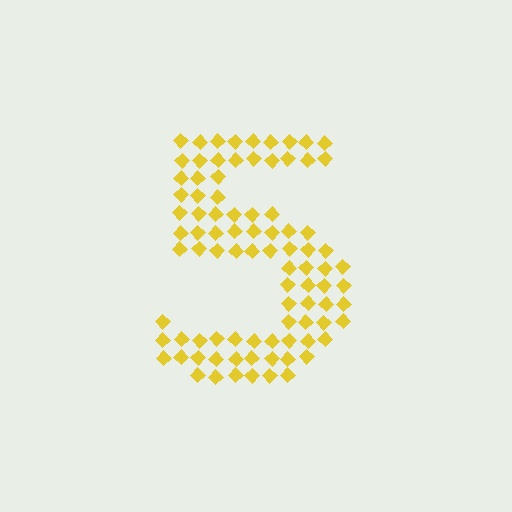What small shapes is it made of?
It is made of small diamonds.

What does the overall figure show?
The overall figure shows the digit 5.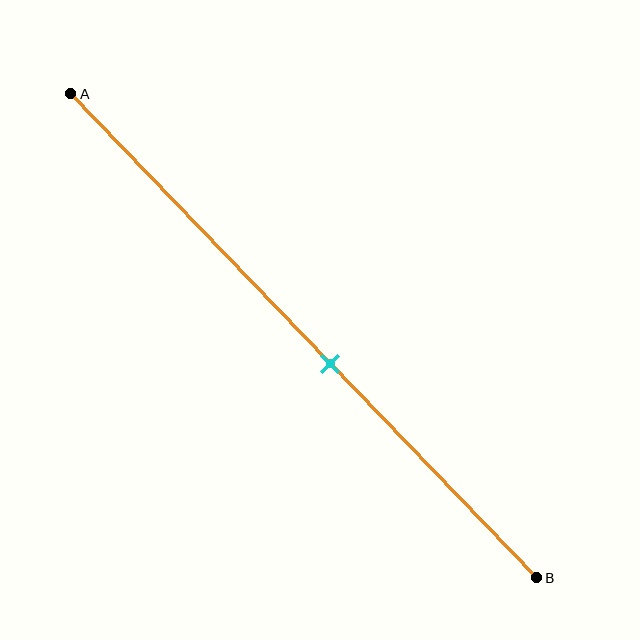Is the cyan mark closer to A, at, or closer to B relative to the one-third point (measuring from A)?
The cyan mark is closer to point B than the one-third point of segment AB.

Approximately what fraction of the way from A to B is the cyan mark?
The cyan mark is approximately 55% of the way from A to B.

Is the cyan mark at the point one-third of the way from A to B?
No, the mark is at about 55% from A, not at the 33% one-third point.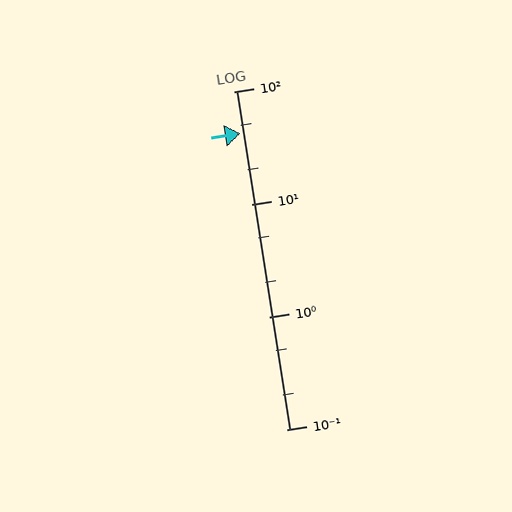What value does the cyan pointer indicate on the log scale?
The pointer indicates approximately 42.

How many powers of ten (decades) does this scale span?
The scale spans 3 decades, from 0.1 to 100.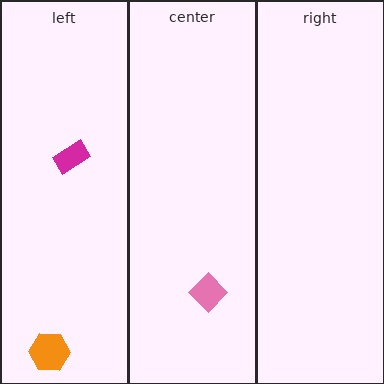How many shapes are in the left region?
2.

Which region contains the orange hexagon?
The left region.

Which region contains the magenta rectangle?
The left region.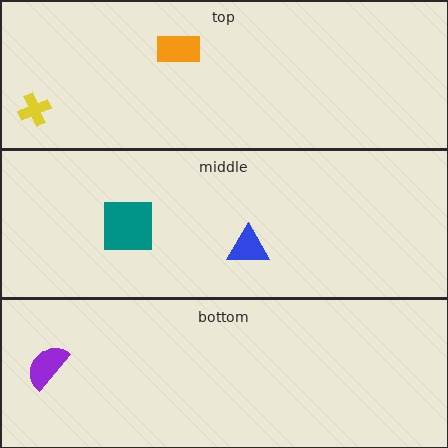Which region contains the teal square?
The middle region.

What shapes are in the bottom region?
The purple semicircle.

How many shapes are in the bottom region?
1.